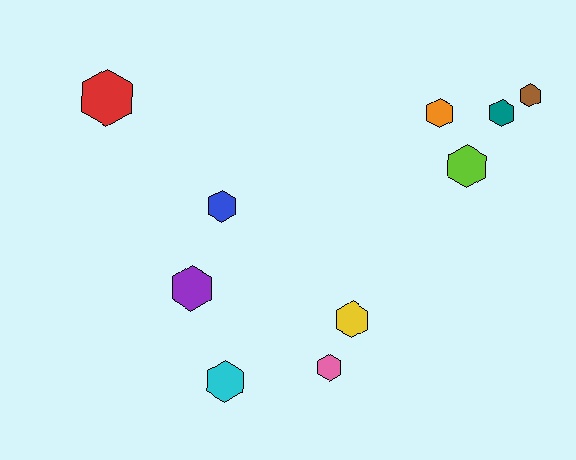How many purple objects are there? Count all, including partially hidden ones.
There is 1 purple object.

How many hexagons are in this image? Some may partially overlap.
There are 10 hexagons.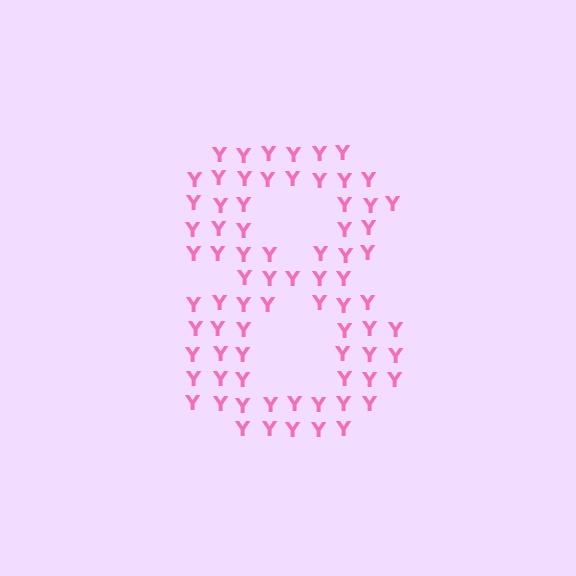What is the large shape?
The large shape is the digit 8.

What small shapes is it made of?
It is made of small letter Y's.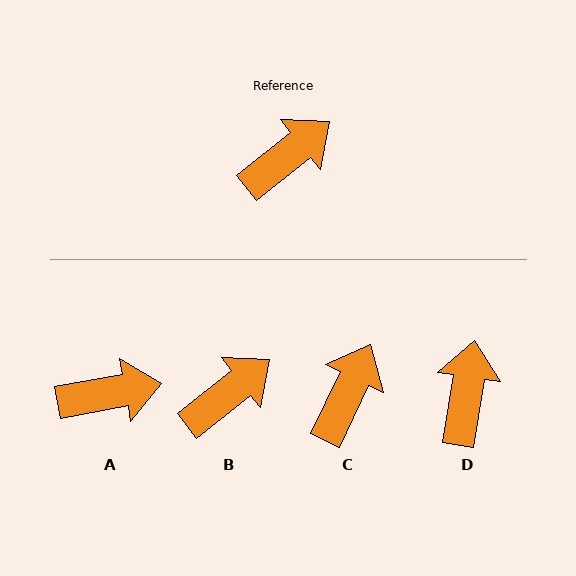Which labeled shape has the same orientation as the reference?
B.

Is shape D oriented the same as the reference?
No, it is off by about 43 degrees.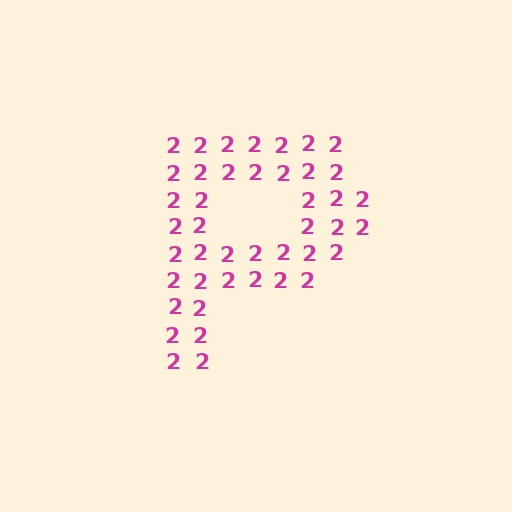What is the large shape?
The large shape is the letter P.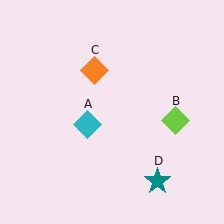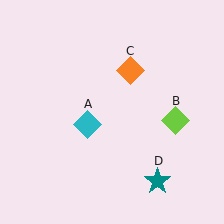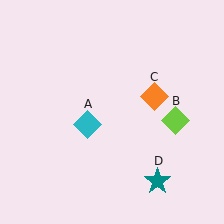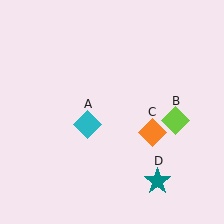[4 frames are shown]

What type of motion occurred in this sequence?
The orange diamond (object C) rotated clockwise around the center of the scene.